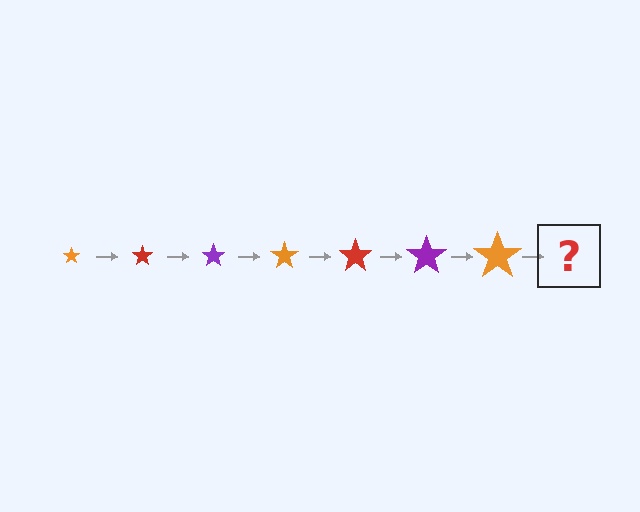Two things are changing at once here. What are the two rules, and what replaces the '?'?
The two rules are that the star grows larger each step and the color cycles through orange, red, and purple. The '?' should be a red star, larger than the previous one.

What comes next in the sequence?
The next element should be a red star, larger than the previous one.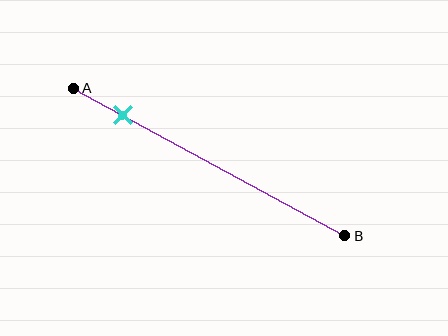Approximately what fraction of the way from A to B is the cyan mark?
The cyan mark is approximately 20% of the way from A to B.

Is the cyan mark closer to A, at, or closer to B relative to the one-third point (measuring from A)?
The cyan mark is closer to point A than the one-third point of segment AB.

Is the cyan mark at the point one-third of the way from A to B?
No, the mark is at about 20% from A, not at the 33% one-third point.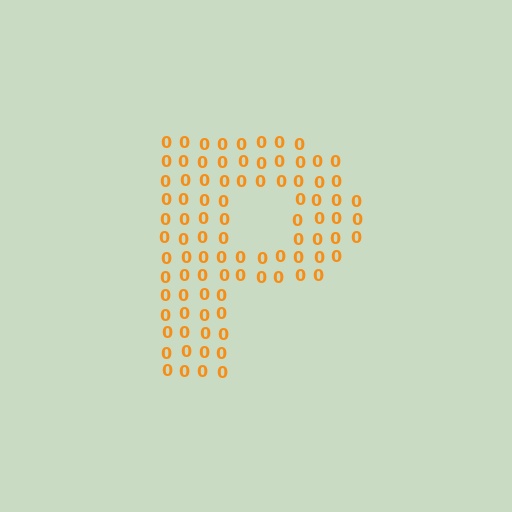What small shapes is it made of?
It is made of small digit 0's.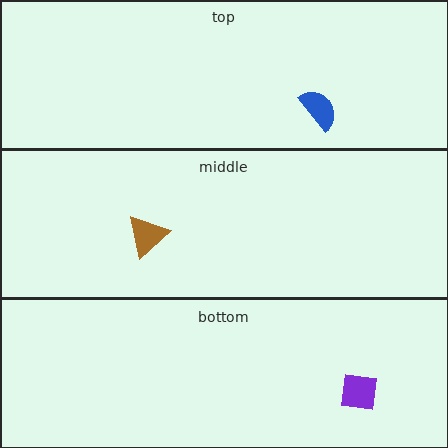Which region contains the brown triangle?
The middle region.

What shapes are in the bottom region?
The purple square.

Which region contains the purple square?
The bottom region.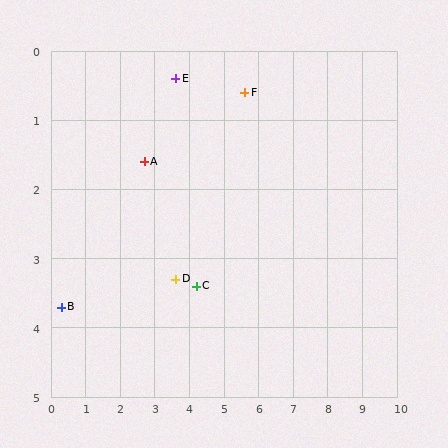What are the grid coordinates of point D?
Point D is at approximately (3.6, 3.3).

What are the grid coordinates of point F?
Point F is at approximately (5.6, 0.6).